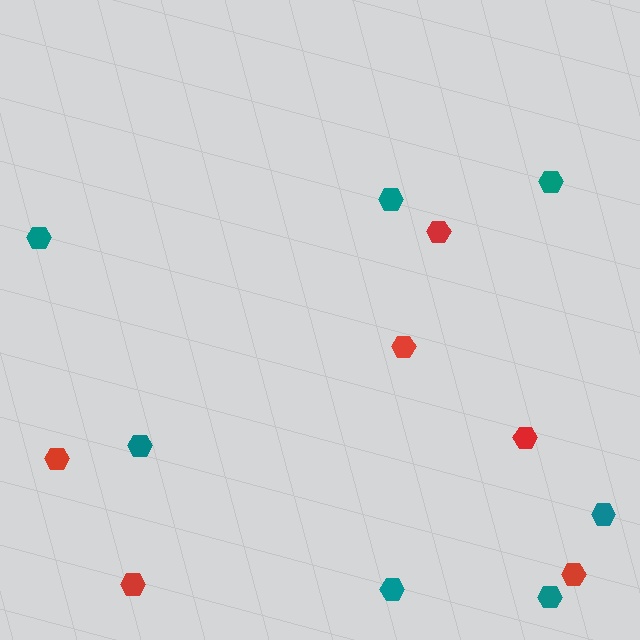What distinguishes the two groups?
There are 2 groups: one group of teal hexagons (7) and one group of red hexagons (6).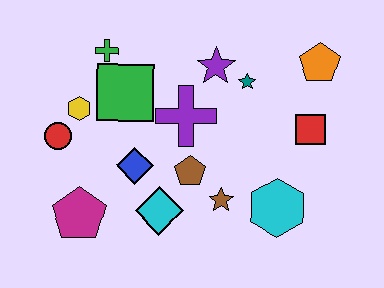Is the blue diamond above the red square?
No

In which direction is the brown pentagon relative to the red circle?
The brown pentagon is to the right of the red circle.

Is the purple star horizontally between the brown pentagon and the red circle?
No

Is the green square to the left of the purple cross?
Yes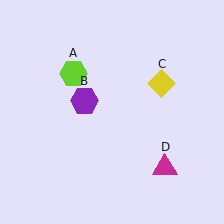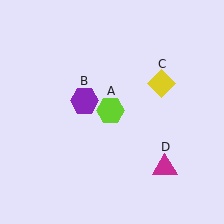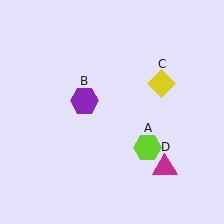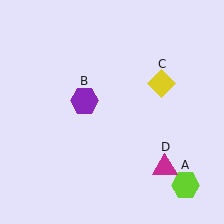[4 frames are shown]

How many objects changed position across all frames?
1 object changed position: lime hexagon (object A).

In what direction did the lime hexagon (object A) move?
The lime hexagon (object A) moved down and to the right.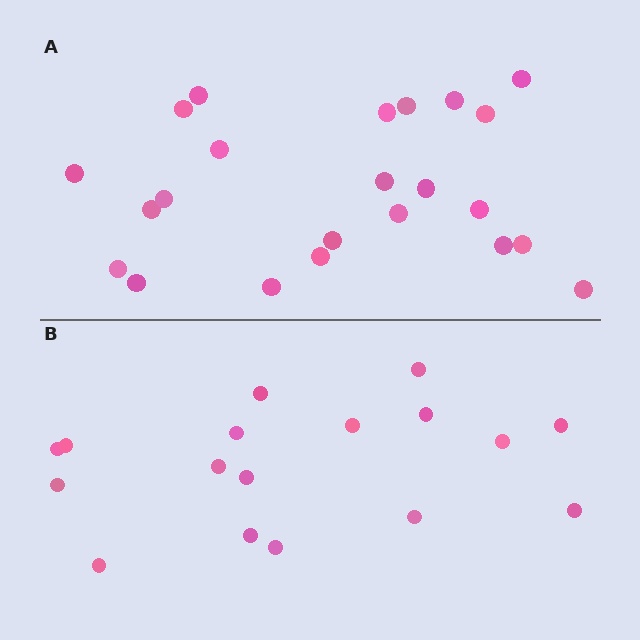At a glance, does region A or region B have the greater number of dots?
Region A (the top region) has more dots.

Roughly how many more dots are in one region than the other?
Region A has about 6 more dots than region B.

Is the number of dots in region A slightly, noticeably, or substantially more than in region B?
Region A has noticeably more, but not dramatically so. The ratio is roughly 1.4 to 1.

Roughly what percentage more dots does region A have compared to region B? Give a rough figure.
About 35% more.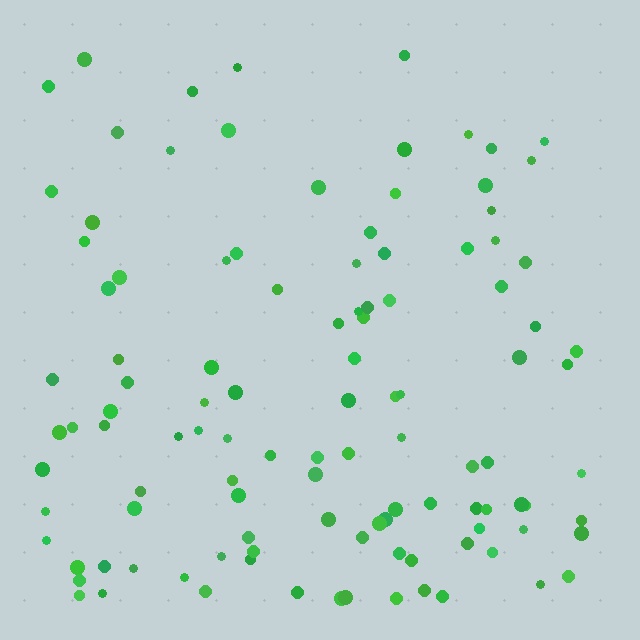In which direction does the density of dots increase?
From top to bottom, with the bottom side densest.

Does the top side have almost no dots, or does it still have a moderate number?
Still a moderate number, just noticeably fewer than the bottom.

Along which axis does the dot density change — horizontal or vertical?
Vertical.